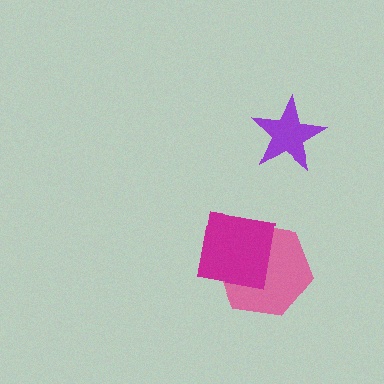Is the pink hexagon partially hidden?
Yes, it is partially covered by another shape.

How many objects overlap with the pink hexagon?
1 object overlaps with the pink hexagon.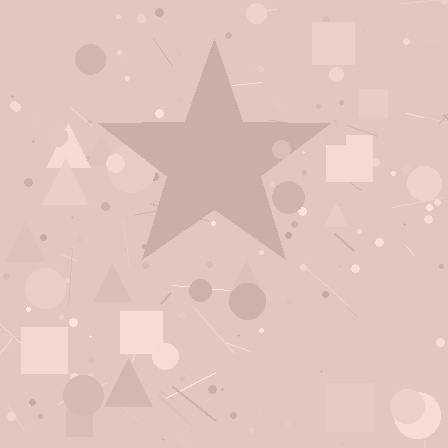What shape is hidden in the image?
A star is hidden in the image.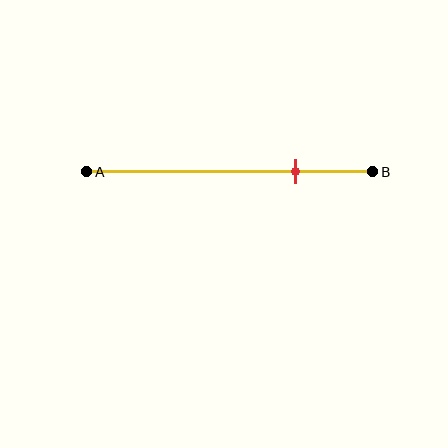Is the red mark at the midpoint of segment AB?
No, the mark is at about 75% from A, not at the 50% midpoint.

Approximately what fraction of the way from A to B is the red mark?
The red mark is approximately 75% of the way from A to B.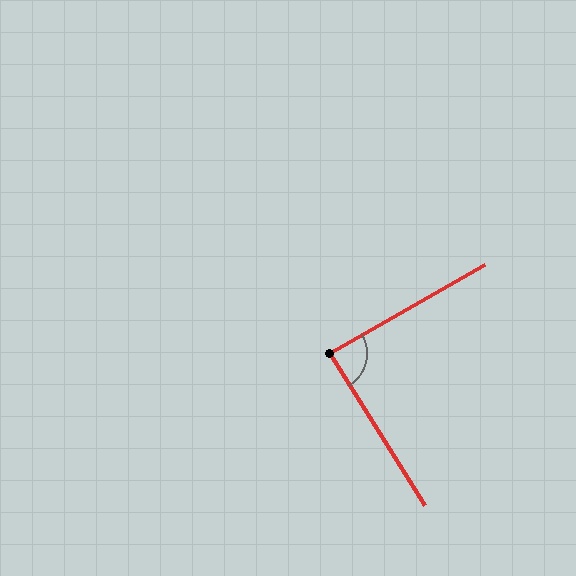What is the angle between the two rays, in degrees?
Approximately 88 degrees.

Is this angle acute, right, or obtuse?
It is approximately a right angle.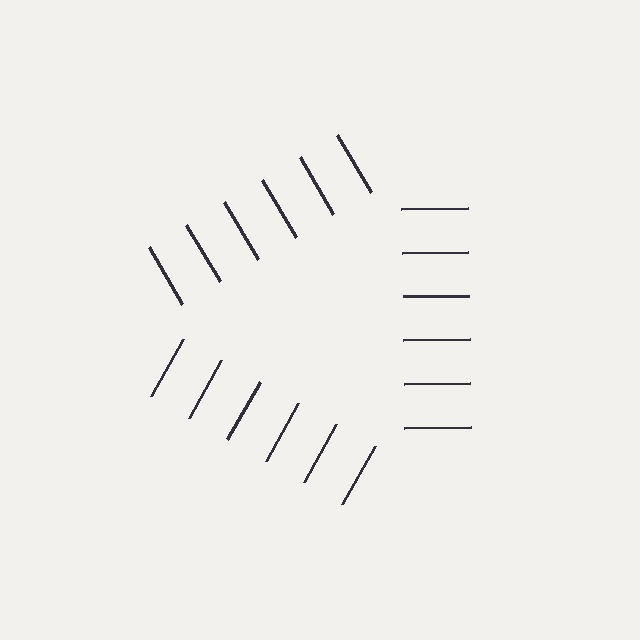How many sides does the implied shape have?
3 sides — the line-ends trace a triangle.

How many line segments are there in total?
18 — 6 along each of the 3 edges.